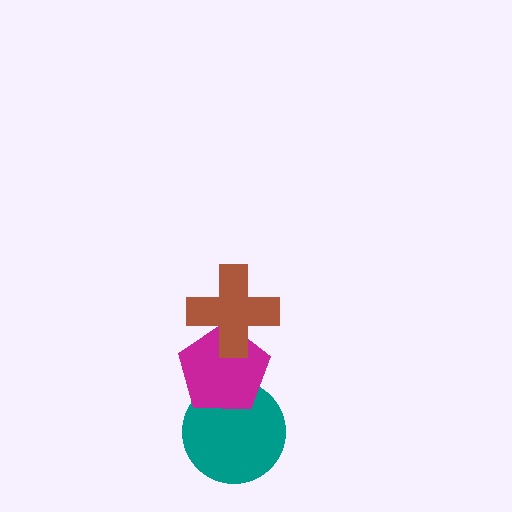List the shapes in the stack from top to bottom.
From top to bottom: the brown cross, the magenta pentagon, the teal circle.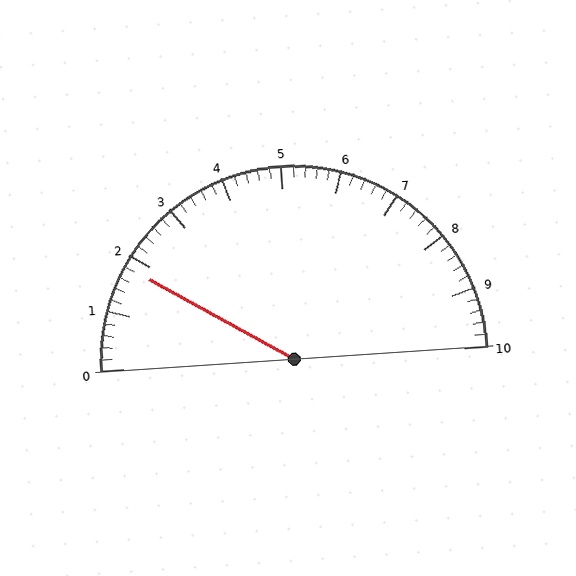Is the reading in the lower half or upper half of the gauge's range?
The reading is in the lower half of the range (0 to 10).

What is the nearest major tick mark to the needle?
The nearest major tick mark is 2.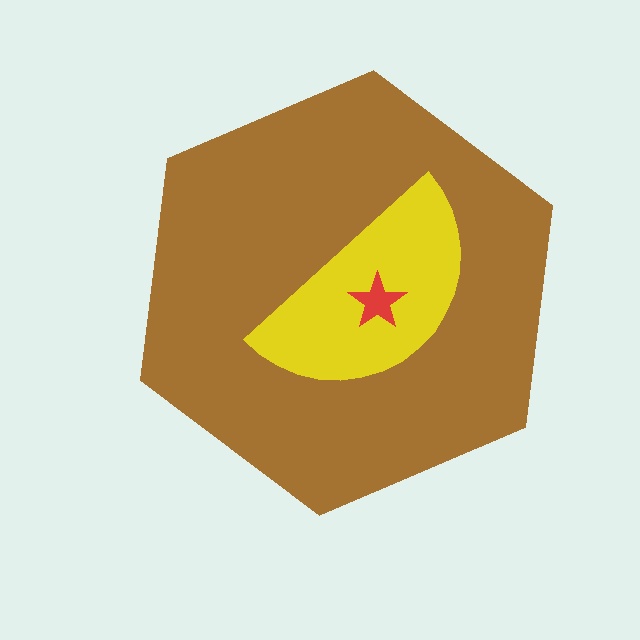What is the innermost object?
The red star.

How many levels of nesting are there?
3.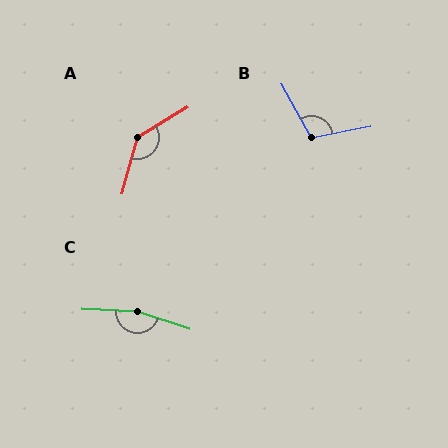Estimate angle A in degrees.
Approximately 137 degrees.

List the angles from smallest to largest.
B (108°), A (137°), C (164°).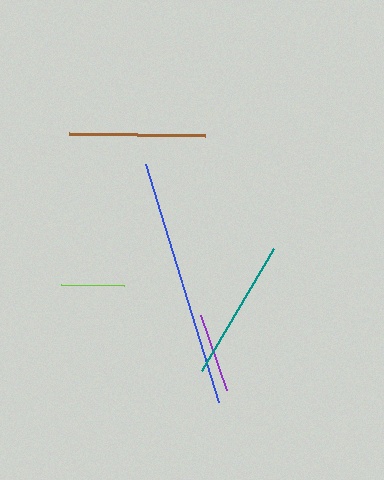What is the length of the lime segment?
The lime segment is approximately 63 pixels long.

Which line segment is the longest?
The blue line is the longest at approximately 249 pixels.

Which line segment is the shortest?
The lime line is the shortest at approximately 63 pixels.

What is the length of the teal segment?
The teal segment is approximately 141 pixels long.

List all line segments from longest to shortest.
From longest to shortest: blue, teal, brown, purple, lime.